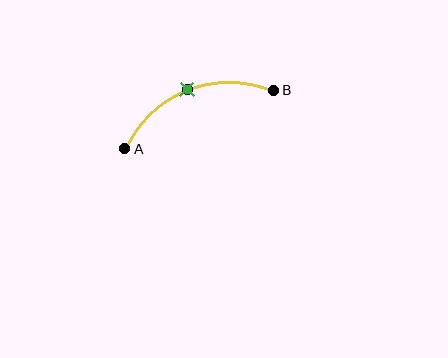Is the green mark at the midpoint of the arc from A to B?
Yes. The green mark lies on the arc at equal arc-length from both A and B — it is the arc midpoint.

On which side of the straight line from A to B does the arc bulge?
The arc bulges above the straight line connecting A and B.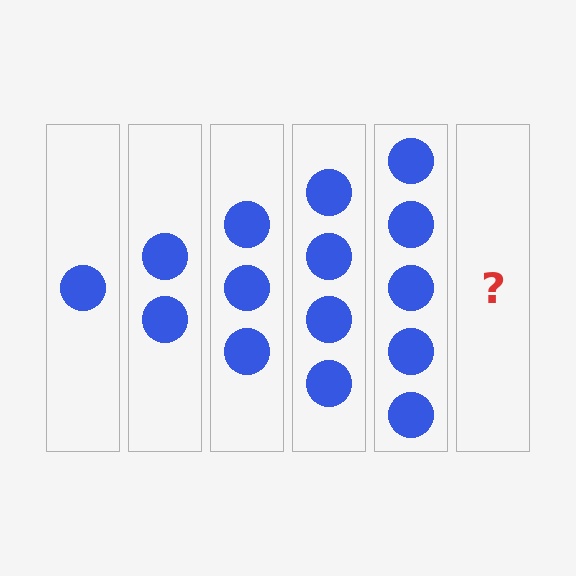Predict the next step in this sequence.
The next step is 6 circles.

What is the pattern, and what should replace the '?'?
The pattern is that each step adds one more circle. The '?' should be 6 circles.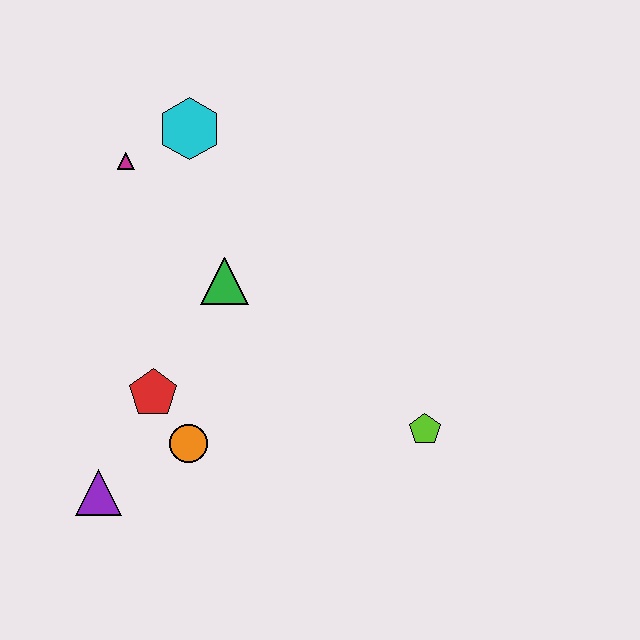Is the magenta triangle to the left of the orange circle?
Yes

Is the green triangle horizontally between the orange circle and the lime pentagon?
Yes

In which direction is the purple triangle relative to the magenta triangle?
The purple triangle is below the magenta triangle.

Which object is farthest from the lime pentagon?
The magenta triangle is farthest from the lime pentagon.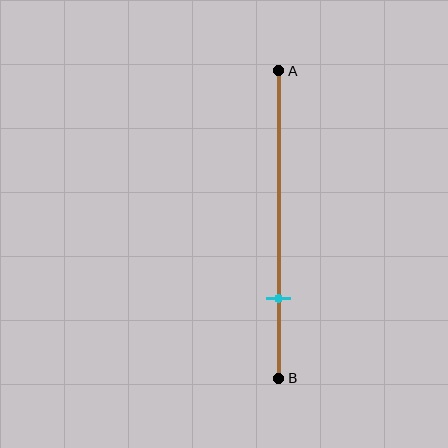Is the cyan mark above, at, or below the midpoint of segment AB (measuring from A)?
The cyan mark is below the midpoint of segment AB.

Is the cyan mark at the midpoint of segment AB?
No, the mark is at about 75% from A, not at the 50% midpoint.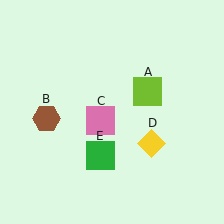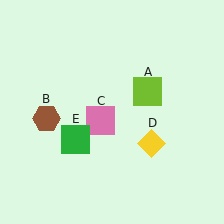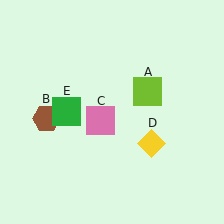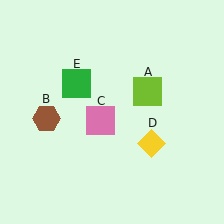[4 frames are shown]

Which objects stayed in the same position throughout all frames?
Lime square (object A) and brown hexagon (object B) and pink square (object C) and yellow diamond (object D) remained stationary.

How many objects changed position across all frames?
1 object changed position: green square (object E).